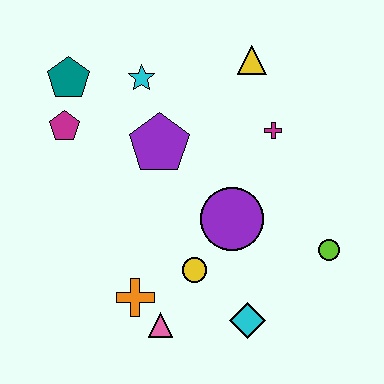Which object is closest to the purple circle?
The yellow circle is closest to the purple circle.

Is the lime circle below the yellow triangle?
Yes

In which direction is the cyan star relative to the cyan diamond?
The cyan star is above the cyan diamond.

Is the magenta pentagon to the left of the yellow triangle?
Yes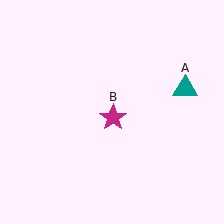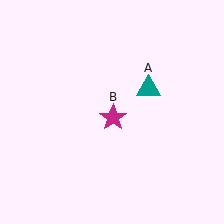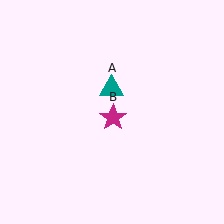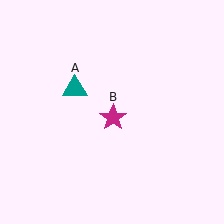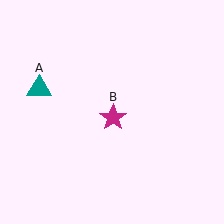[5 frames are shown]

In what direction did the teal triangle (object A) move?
The teal triangle (object A) moved left.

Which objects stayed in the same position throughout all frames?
Magenta star (object B) remained stationary.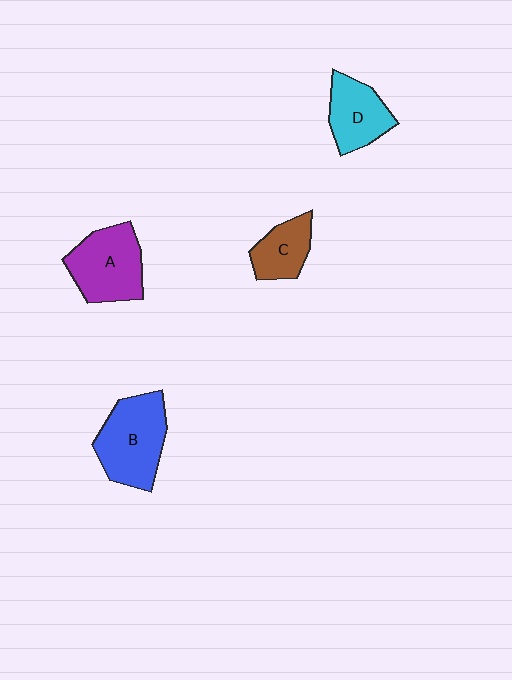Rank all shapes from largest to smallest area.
From largest to smallest: B (blue), A (purple), D (cyan), C (brown).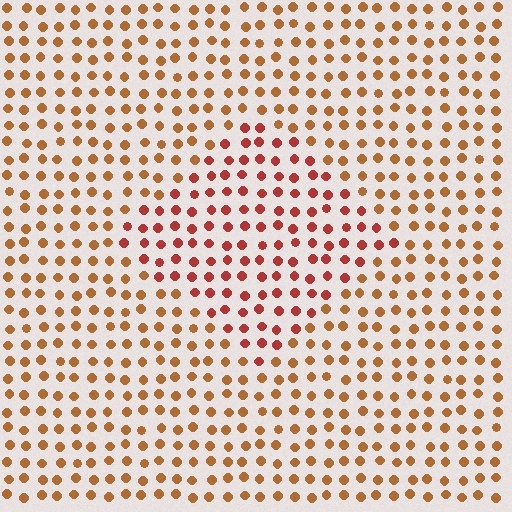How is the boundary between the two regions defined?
The boundary is defined purely by a slight shift in hue (about 28 degrees). Spacing, size, and orientation are identical on both sides.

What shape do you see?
I see a diamond.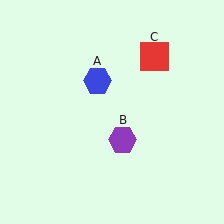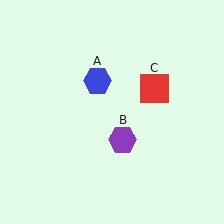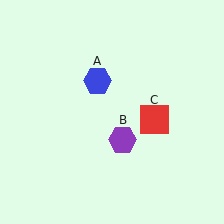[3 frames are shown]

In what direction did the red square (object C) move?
The red square (object C) moved down.